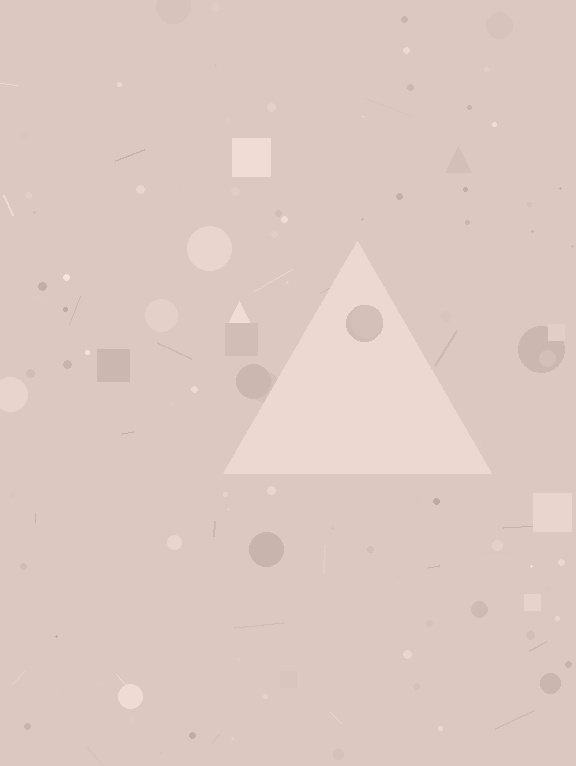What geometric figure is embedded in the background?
A triangle is embedded in the background.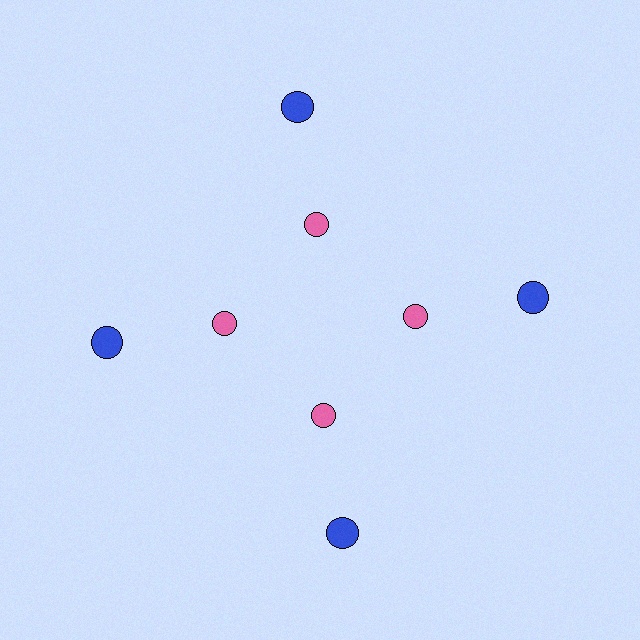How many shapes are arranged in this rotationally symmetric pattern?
There are 8 shapes, arranged in 4 groups of 2.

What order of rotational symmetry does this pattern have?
This pattern has 4-fold rotational symmetry.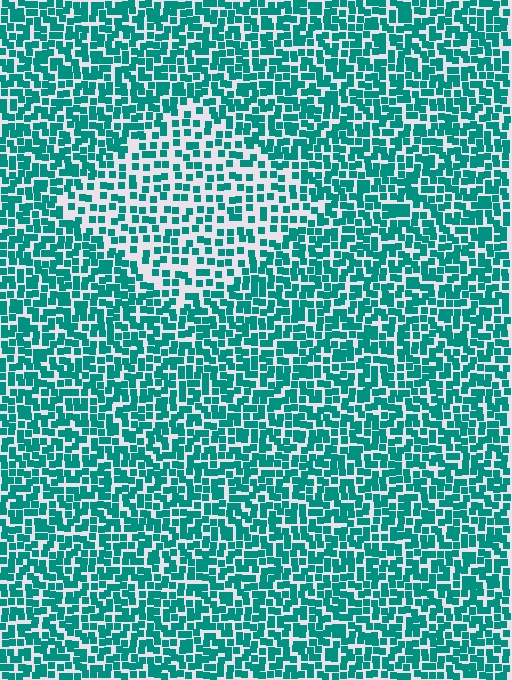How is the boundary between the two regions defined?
The boundary is defined by a change in element density (approximately 1.8x ratio). All elements are the same color, size, and shape.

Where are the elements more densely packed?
The elements are more densely packed outside the diamond boundary.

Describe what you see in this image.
The image contains small teal elements arranged at two different densities. A diamond-shaped region is visible where the elements are less densely packed than the surrounding area.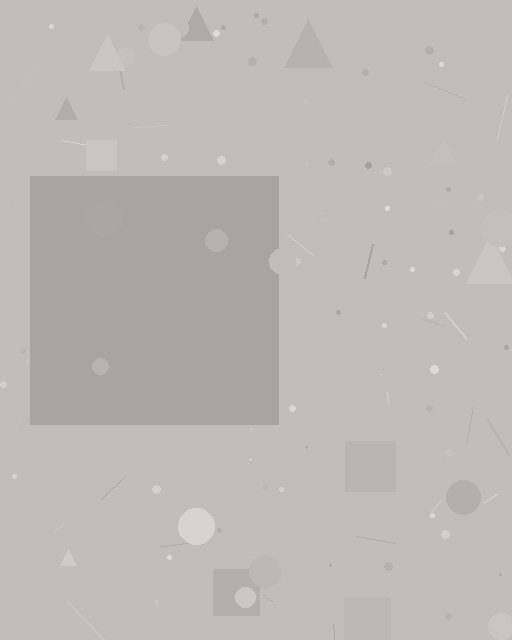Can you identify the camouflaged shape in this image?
The camouflaged shape is a square.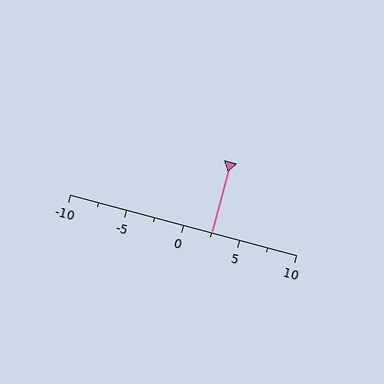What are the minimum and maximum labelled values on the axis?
The axis runs from -10 to 10.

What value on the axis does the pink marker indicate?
The marker indicates approximately 2.5.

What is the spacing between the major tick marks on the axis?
The major ticks are spaced 5 apart.